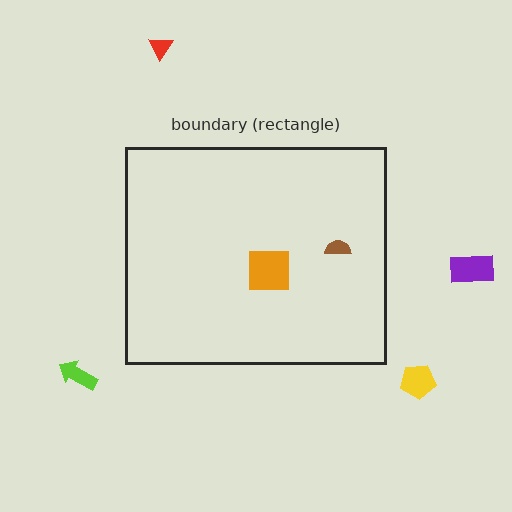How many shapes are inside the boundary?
2 inside, 4 outside.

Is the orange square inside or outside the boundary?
Inside.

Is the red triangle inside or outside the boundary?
Outside.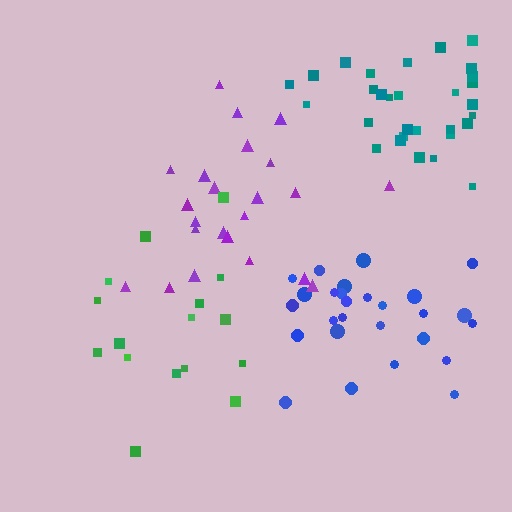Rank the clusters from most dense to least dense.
blue, teal, purple, green.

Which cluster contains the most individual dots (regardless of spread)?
Teal (31).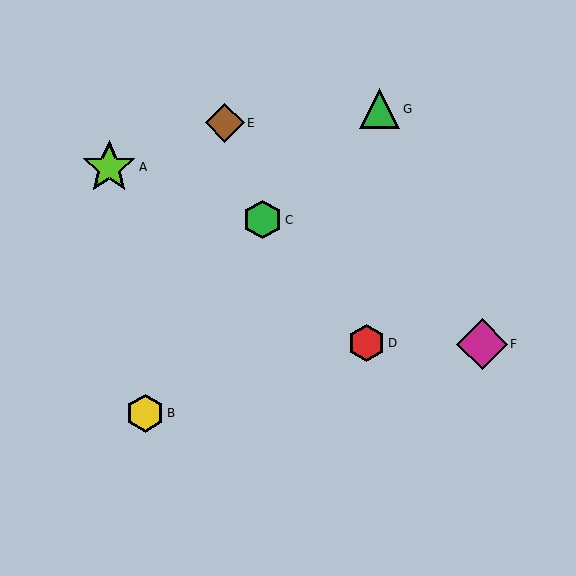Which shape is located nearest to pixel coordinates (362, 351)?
The red hexagon (labeled D) at (367, 343) is nearest to that location.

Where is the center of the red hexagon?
The center of the red hexagon is at (367, 343).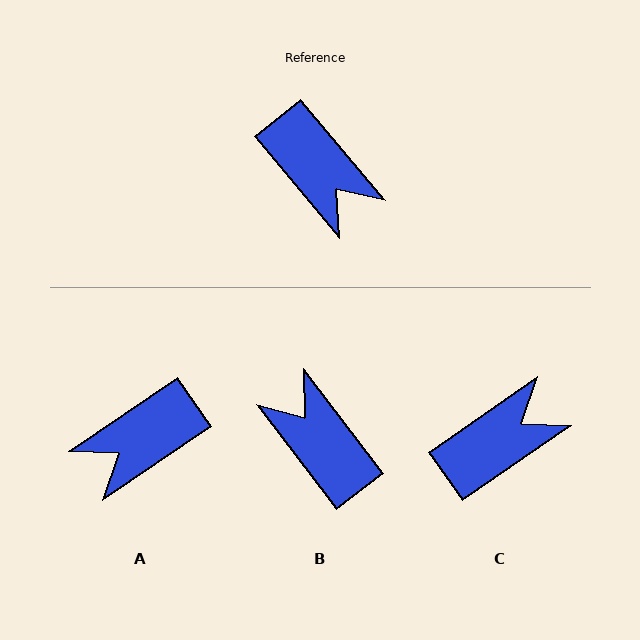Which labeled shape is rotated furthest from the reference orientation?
B, about 177 degrees away.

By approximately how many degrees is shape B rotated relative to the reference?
Approximately 177 degrees counter-clockwise.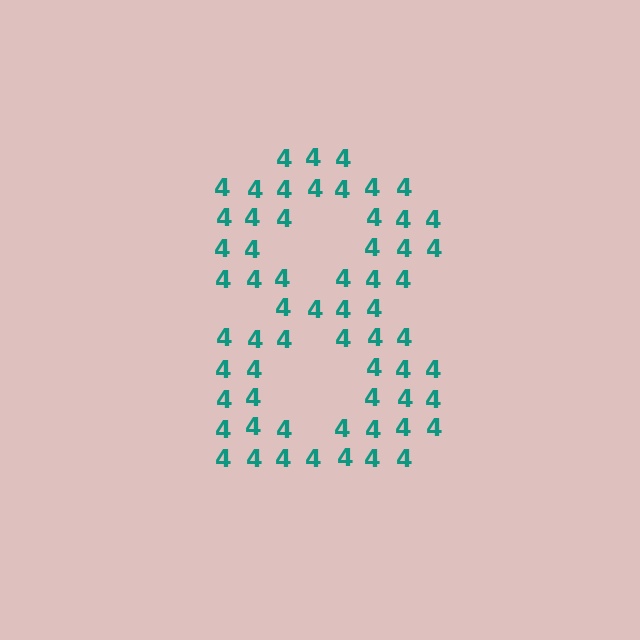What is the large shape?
The large shape is the digit 8.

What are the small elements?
The small elements are digit 4's.